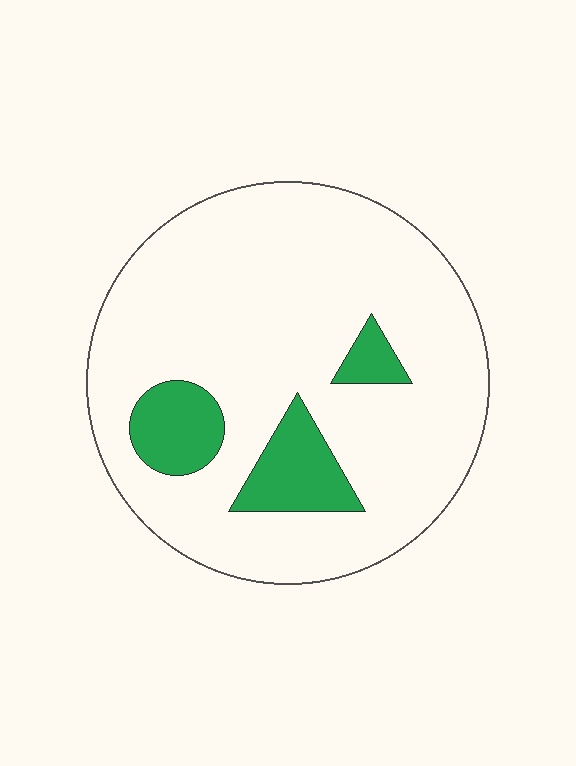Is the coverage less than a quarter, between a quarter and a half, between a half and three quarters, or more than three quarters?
Less than a quarter.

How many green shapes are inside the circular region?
3.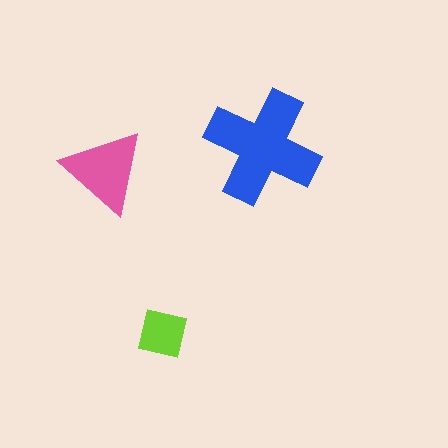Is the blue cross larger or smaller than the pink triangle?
Larger.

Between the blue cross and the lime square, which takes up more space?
The blue cross.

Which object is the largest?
The blue cross.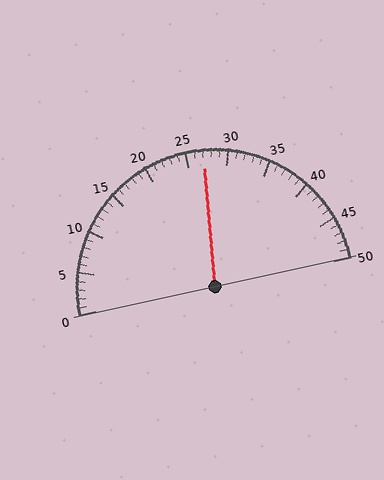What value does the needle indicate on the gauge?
The needle indicates approximately 27.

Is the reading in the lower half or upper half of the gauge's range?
The reading is in the upper half of the range (0 to 50).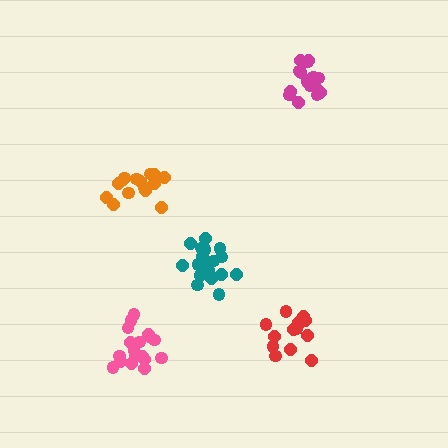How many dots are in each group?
Group 1: 19 dots, Group 2: 18 dots, Group 3: 16 dots, Group 4: 14 dots, Group 5: 15 dots (82 total).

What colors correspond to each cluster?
The clusters are colored: teal, pink, magenta, red, orange.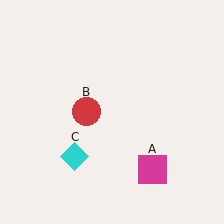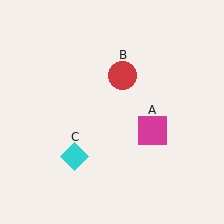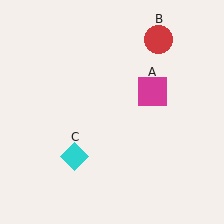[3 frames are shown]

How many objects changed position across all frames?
2 objects changed position: magenta square (object A), red circle (object B).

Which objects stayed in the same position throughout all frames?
Cyan diamond (object C) remained stationary.